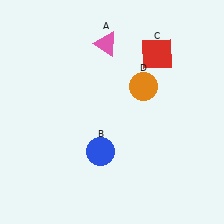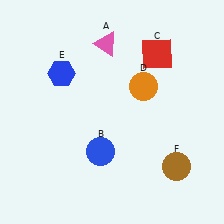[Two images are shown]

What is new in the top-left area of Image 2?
A blue hexagon (E) was added in the top-left area of Image 2.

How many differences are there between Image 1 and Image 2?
There are 2 differences between the two images.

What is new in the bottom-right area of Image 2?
A brown circle (F) was added in the bottom-right area of Image 2.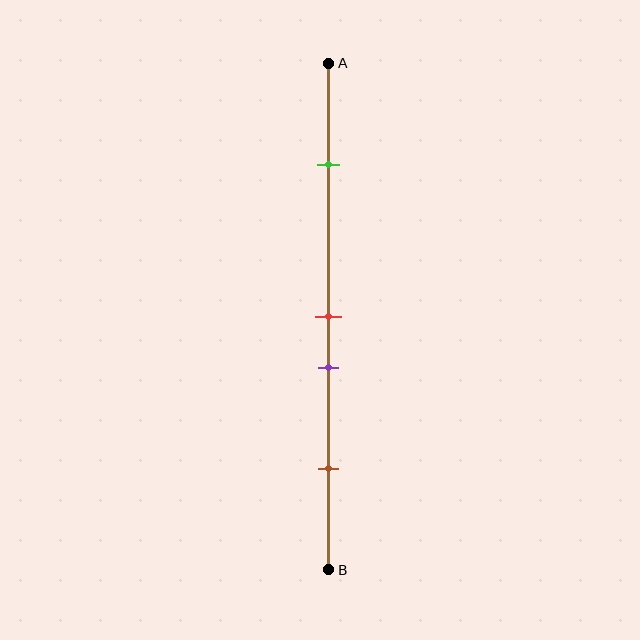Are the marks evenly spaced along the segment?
No, the marks are not evenly spaced.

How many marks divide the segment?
There are 4 marks dividing the segment.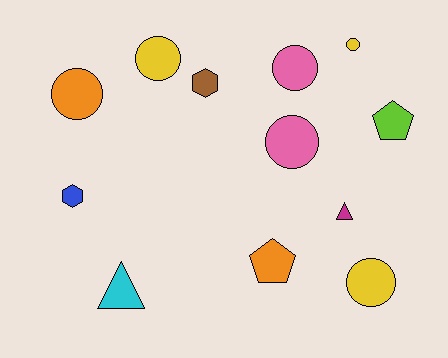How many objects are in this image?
There are 12 objects.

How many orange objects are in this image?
There are 2 orange objects.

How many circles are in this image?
There are 6 circles.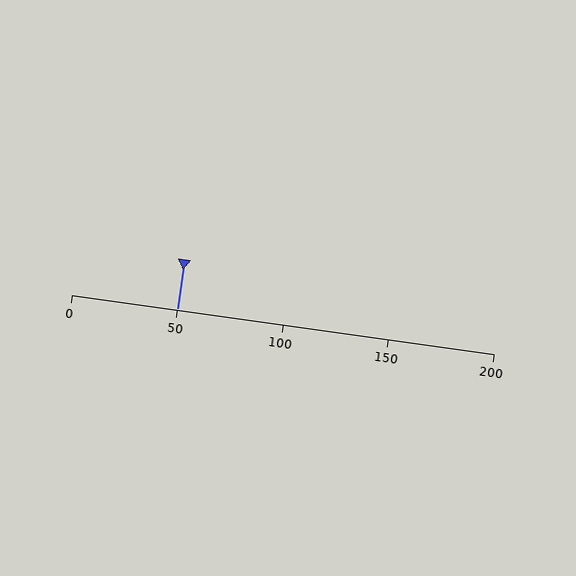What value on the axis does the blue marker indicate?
The marker indicates approximately 50.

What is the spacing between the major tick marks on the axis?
The major ticks are spaced 50 apart.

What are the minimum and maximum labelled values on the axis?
The axis runs from 0 to 200.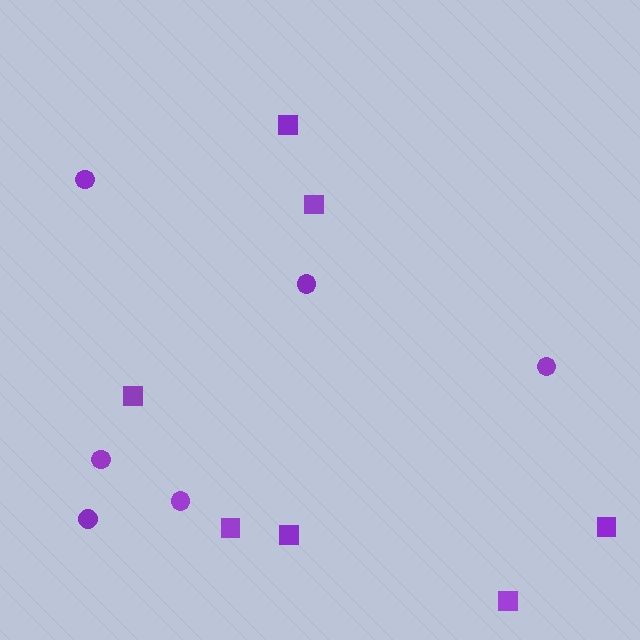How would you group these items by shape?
There are 2 groups: one group of circles (6) and one group of squares (7).